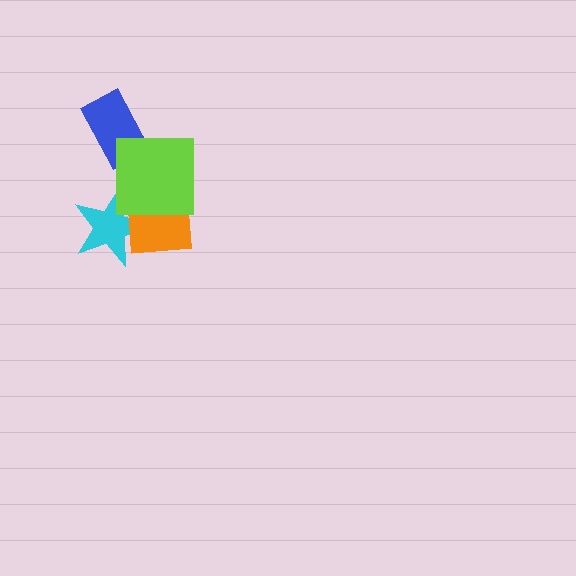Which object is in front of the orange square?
The lime square is in front of the orange square.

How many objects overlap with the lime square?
3 objects overlap with the lime square.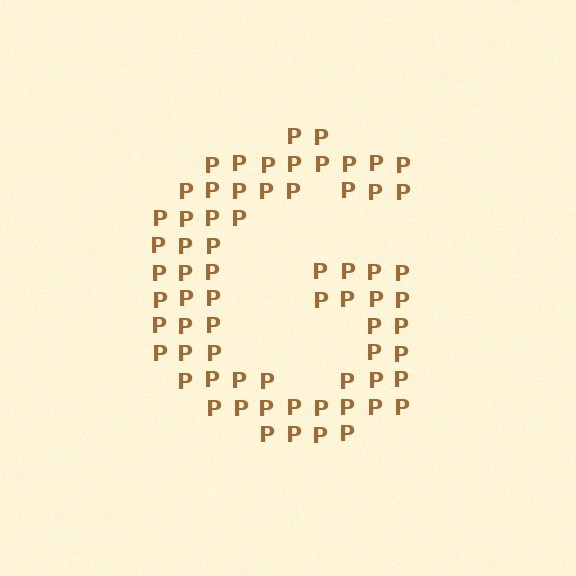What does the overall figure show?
The overall figure shows the letter G.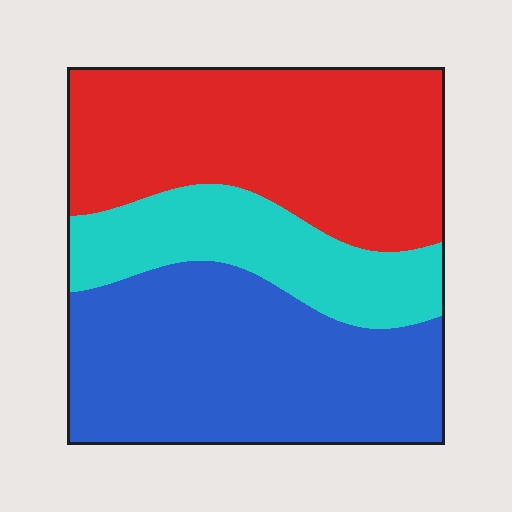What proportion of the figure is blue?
Blue covers around 40% of the figure.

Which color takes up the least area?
Cyan, at roughly 20%.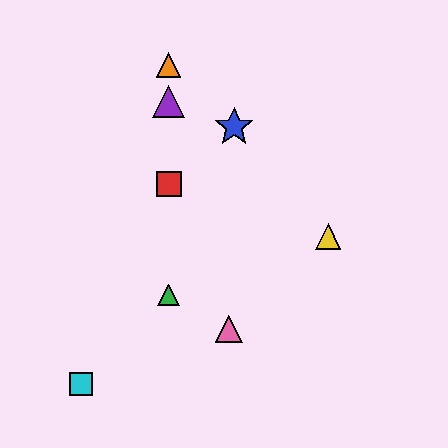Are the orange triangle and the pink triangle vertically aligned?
No, the orange triangle is at x≈169 and the pink triangle is at x≈229.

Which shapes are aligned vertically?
The red square, the green triangle, the purple triangle, the orange triangle are aligned vertically.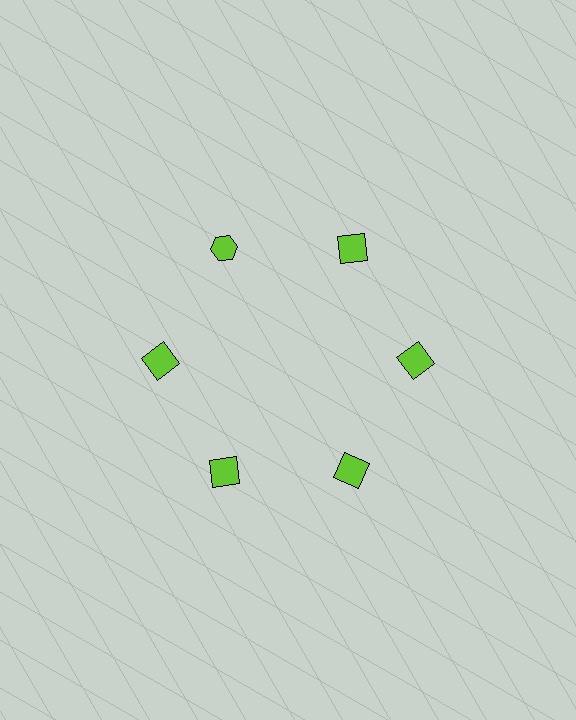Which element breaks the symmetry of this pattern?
The lime hexagon at roughly the 11 o'clock position breaks the symmetry. All other shapes are lime squares.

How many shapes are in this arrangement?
There are 6 shapes arranged in a ring pattern.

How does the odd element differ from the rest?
It has a different shape: hexagon instead of square.